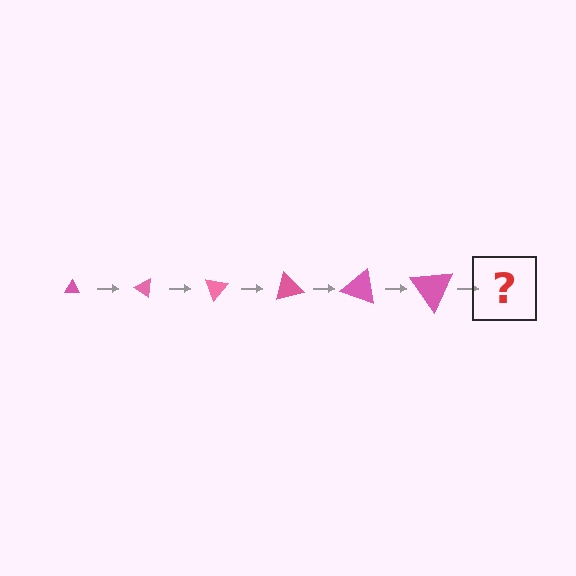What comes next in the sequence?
The next element should be a triangle, larger than the previous one and rotated 210 degrees from the start.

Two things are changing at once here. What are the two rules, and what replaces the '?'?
The two rules are that the triangle grows larger each step and it rotates 35 degrees each step. The '?' should be a triangle, larger than the previous one and rotated 210 degrees from the start.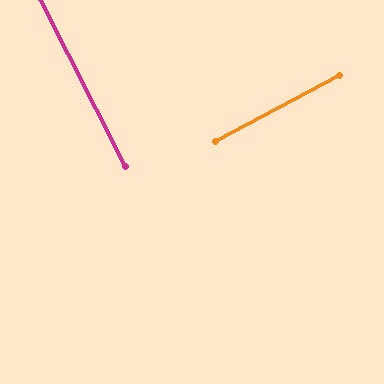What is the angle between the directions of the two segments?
Approximately 89 degrees.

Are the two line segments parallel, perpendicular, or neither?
Perpendicular — they meet at approximately 89°.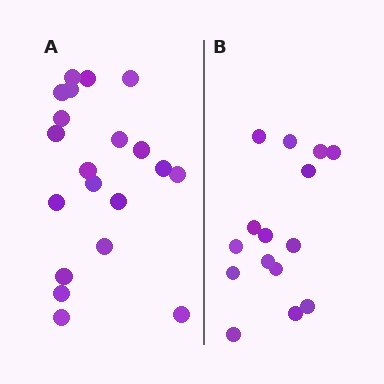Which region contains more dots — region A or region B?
Region A (the left region) has more dots.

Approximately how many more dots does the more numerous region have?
Region A has about 5 more dots than region B.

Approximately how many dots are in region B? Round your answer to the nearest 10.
About 20 dots. (The exact count is 15, which rounds to 20.)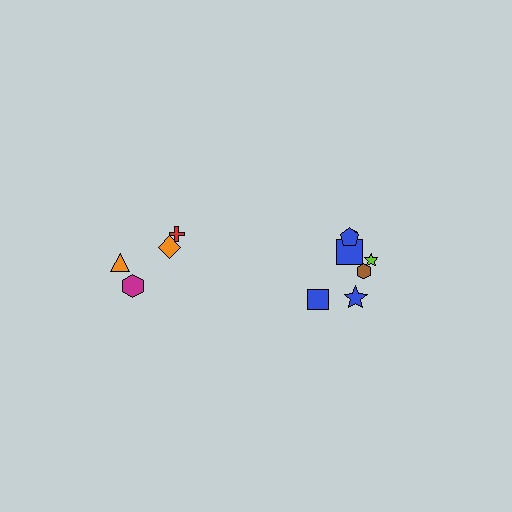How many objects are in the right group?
There are 7 objects.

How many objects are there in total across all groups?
There are 11 objects.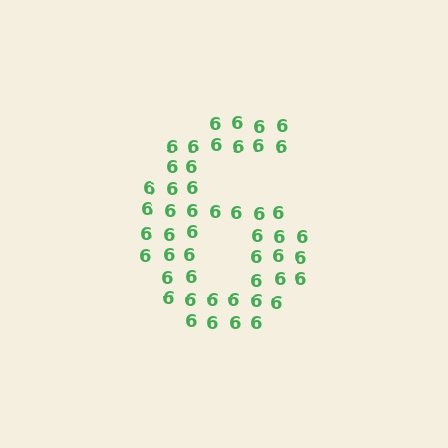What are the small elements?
The small elements are digit 6's.